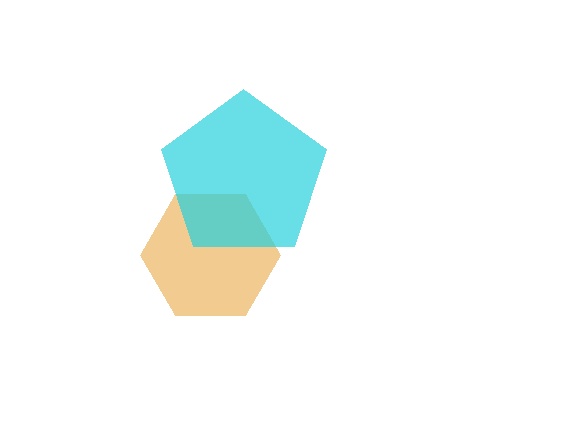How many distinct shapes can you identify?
There are 2 distinct shapes: an orange hexagon, a cyan pentagon.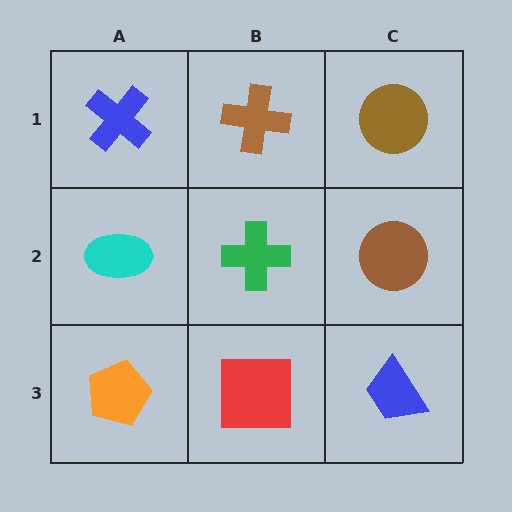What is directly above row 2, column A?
A blue cross.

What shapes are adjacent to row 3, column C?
A brown circle (row 2, column C), a red square (row 3, column B).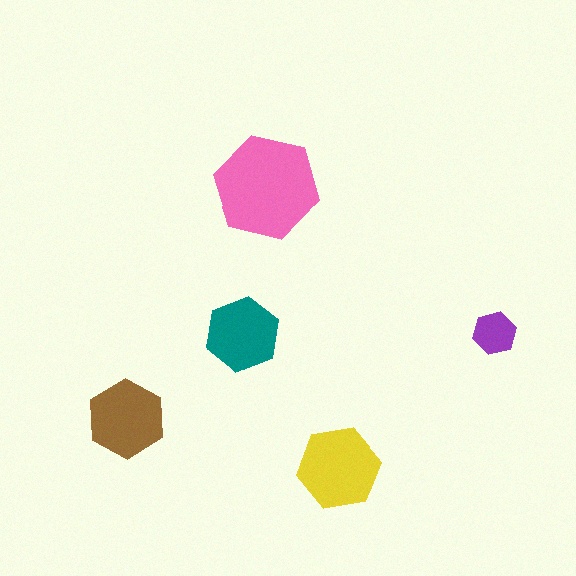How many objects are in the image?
There are 5 objects in the image.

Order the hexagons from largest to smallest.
the pink one, the yellow one, the brown one, the teal one, the purple one.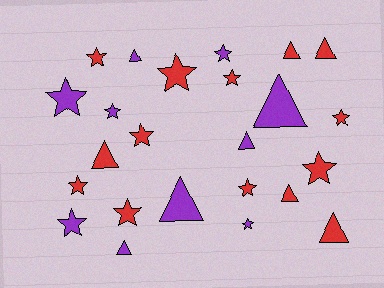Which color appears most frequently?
Red, with 14 objects.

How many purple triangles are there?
There are 5 purple triangles.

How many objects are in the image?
There are 24 objects.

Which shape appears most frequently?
Star, with 14 objects.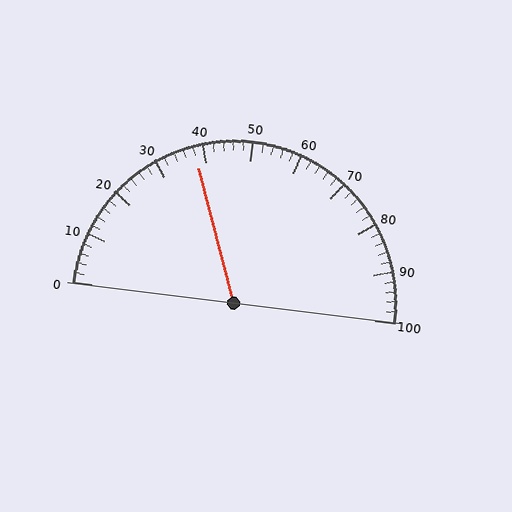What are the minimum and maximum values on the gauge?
The gauge ranges from 0 to 100.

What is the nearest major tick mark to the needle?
The nearest major tick mark is 40.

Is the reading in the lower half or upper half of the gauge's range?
The reading is in the lower half of the range (0 to 100).